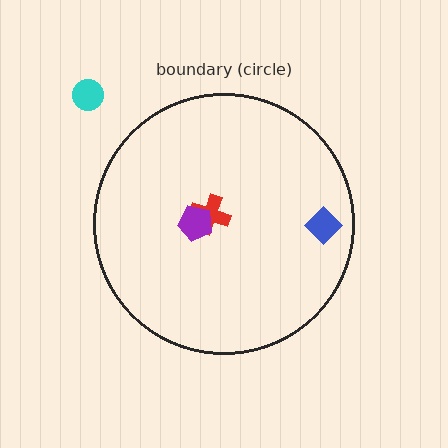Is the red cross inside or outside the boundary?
Inside.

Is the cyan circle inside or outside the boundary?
Outside.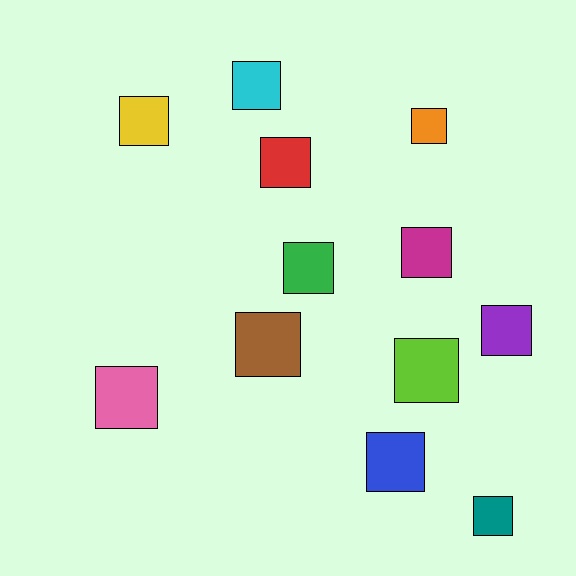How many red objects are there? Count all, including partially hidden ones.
There is 1 red object.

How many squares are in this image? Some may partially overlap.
There are 12 squares.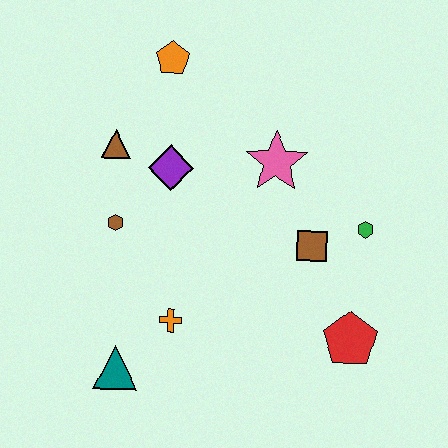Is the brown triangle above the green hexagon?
Yes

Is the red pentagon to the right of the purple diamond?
Yes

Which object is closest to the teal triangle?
The orange cross is closest to the teal triangle.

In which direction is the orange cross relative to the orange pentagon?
The orange cross is below the orange pentagon.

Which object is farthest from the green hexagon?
The teal triangle is farthest from the green hexagon.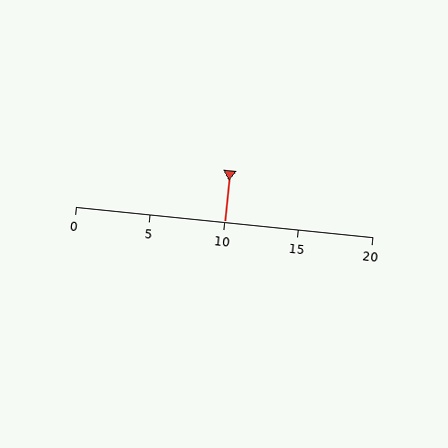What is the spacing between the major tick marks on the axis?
The major ticks are spaced 5 apart.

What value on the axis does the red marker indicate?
The marker indicates approximately 10.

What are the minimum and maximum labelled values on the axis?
The axis runs from 0 to 20.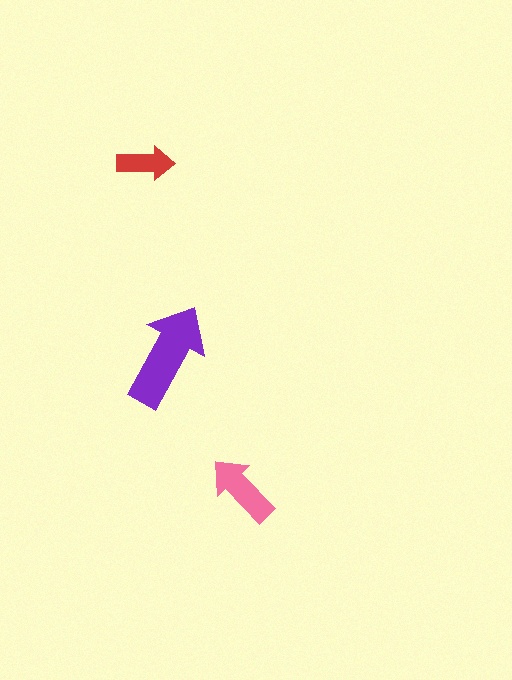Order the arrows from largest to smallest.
the purple one, the pink one, the red one.